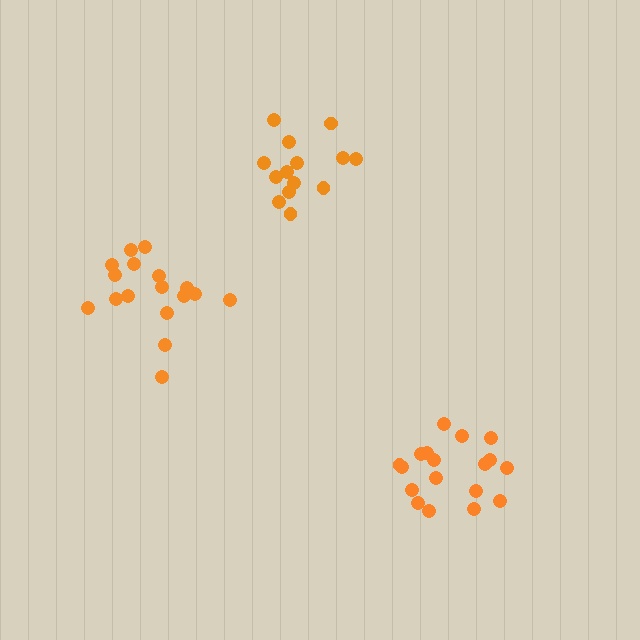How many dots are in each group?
Group 1: 18 dots, Group 2: 14 dots, Group 3: 17 dots (49 total).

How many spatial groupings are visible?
There are 3 spatial groupings.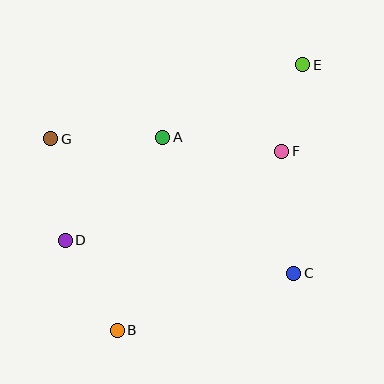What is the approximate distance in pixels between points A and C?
The distance between A and C is approximately 189 pixels.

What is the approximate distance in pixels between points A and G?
The distance between A and G is approximately 112 pixels.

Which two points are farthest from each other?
Points B and E are farthest from each other.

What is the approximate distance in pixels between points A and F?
The distance between A and F is approximately 120 pixels.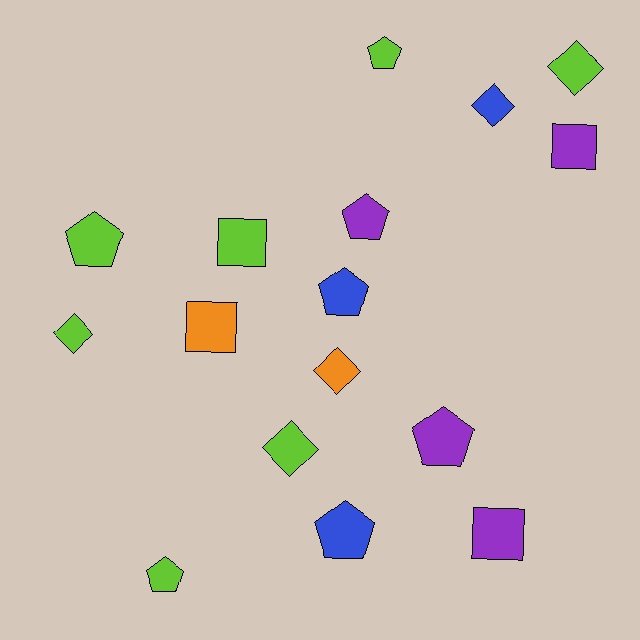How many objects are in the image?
There are 16 objects.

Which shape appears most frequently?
Pentagon, with 7 objects.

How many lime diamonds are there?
There are 3 lime diamonds.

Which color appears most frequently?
Lime, with 7 objects.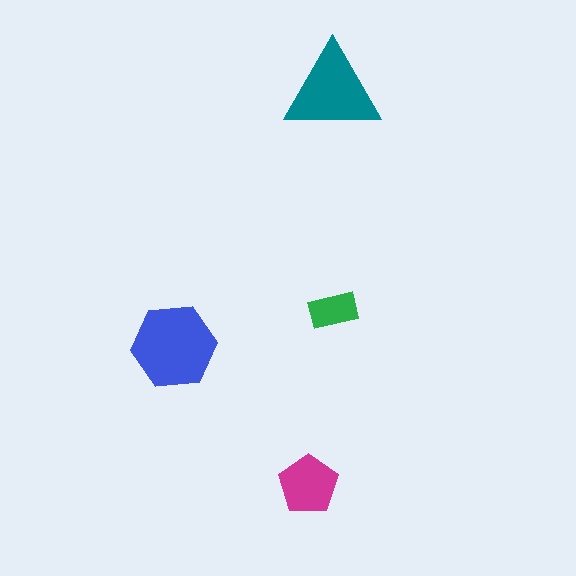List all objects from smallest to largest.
The green rectangle, the magenta pentagon, the teal triangle, the blue hexagon.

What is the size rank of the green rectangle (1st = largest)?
4th.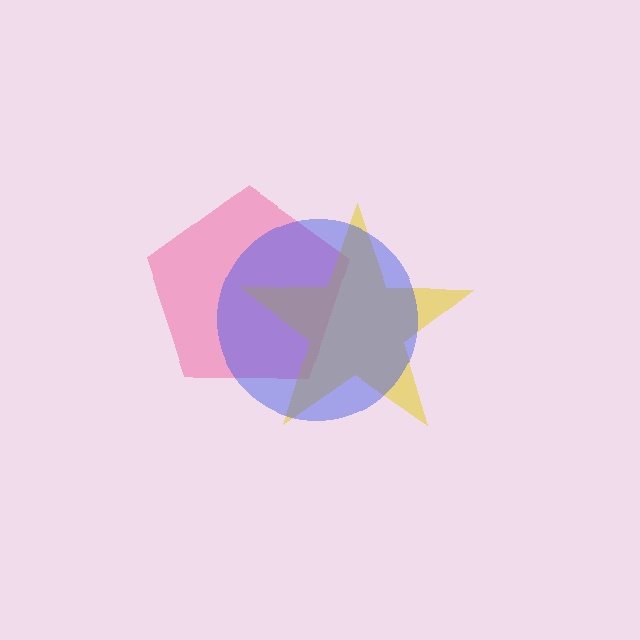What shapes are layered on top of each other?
The layered shapes are: a pink pentagon, a yellow star, a blue circle.